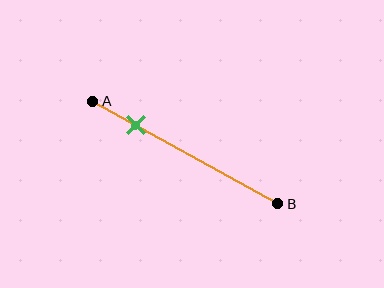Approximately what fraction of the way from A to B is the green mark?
The green mark is approximately 25% of the way from A to B.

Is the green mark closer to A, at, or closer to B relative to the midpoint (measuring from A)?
The green mark is closer to point A than the midpoint of segment AB.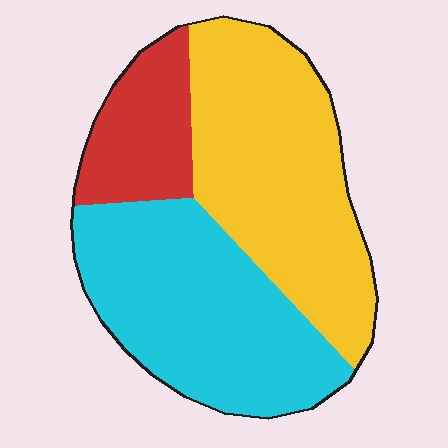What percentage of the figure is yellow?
Yellow covers 43% of the figure.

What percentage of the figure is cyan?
Cyan covers around 40% of the figure.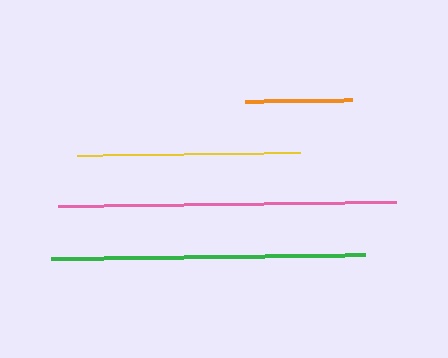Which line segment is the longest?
The pink line is the longest at approximately 338 pixels.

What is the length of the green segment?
The green segment is approximately 314 pixels long.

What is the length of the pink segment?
The pink segment is approximately 338 pixels long.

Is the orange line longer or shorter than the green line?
The green line is longer than the orange line.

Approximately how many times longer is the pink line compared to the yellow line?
The pink line is approximately 1.5 times the length of the yellow line.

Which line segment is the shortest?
The orange line is the shortest at approximately 107 pixels.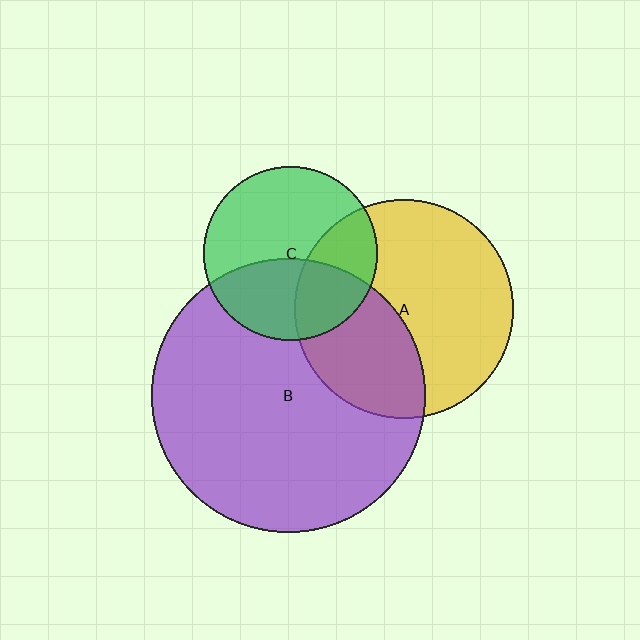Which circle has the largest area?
Circle B (purple).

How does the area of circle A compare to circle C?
Approximately 1.6 times.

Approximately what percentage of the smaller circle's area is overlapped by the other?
Approximately 40%.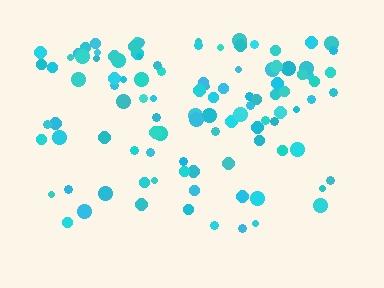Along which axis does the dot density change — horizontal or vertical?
Vertical.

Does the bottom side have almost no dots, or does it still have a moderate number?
Still a moderate number, just noticeably fewer than the top.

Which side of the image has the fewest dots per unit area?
The bottom.